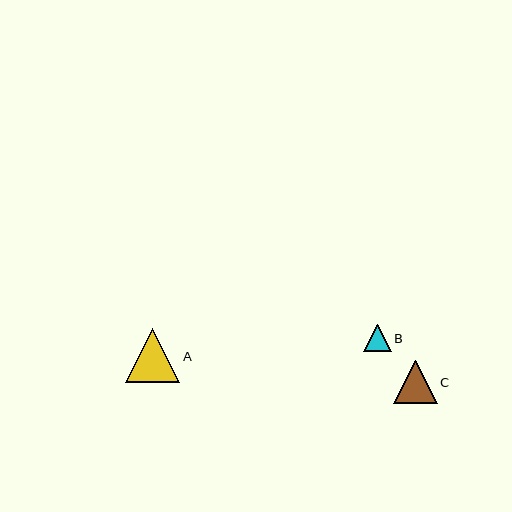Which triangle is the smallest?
Triangle B is the smallest with a size of approximately 27 pixels.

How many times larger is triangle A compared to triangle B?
Triangle A is approximately 2.0 times the size of triangle B.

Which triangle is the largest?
Triangle A is the largest with a size of approximately 54 pixels.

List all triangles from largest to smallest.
From largest to smallest: A, C, B.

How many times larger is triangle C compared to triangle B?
Triangle C is approximately 1.6 times the size of triangle B.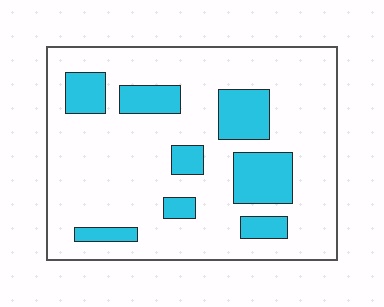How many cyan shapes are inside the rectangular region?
8.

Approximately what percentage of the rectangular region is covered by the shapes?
Approximately 20%.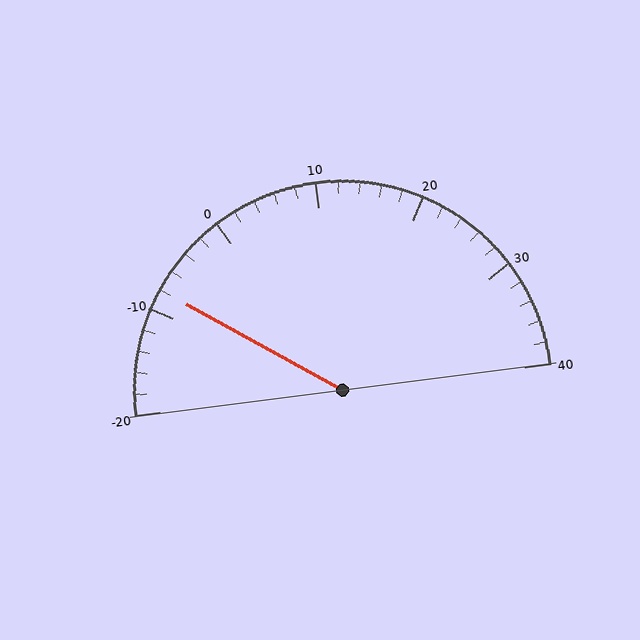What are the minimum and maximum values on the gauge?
The gauge ranges from -20 to 40.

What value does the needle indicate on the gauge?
The needle indicates approximately -8.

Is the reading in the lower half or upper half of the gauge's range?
The reading is in the lower half of the range (-20 to 40).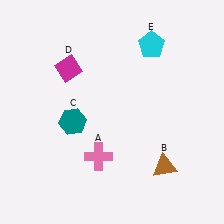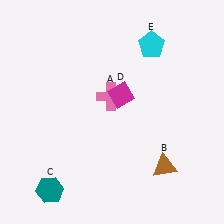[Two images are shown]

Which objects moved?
The objects that moved are: the pink cross (A), the teal hexagon (C), the magenta diamond (D).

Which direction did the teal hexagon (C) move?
The teal hexagon (C) moved down.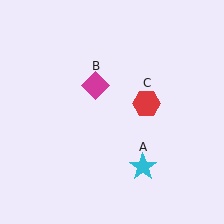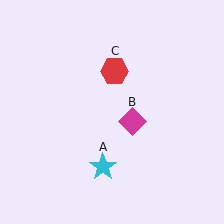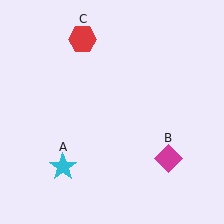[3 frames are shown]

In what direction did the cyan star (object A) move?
The cyan star (object A) moved left.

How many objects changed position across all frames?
3 objects changed position: cyan star (object A), magenta diamond (object B), red hexagon (object C).